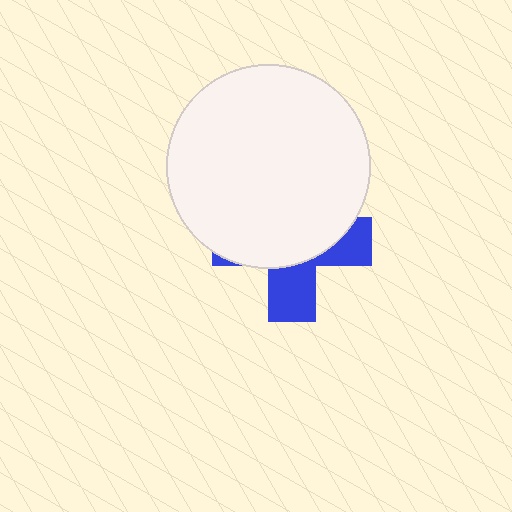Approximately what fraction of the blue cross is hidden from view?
Roughly 65% of the blue cross is hidden behind the white circle.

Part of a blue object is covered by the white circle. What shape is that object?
It is a cross.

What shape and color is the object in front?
The object in front is a white circle.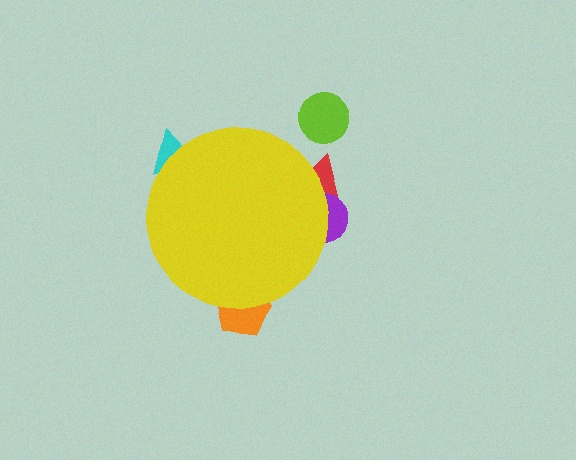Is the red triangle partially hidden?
Yes, the red triangle is partially hidden behind the yellow circle.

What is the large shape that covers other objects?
A yellow circle.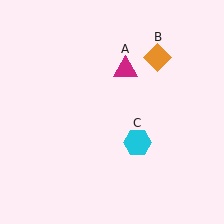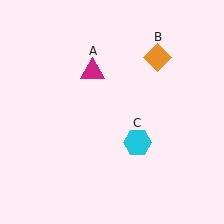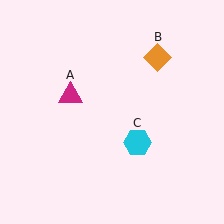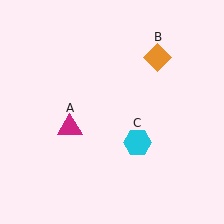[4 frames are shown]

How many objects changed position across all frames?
1 object changed position: magenta triangle (object A).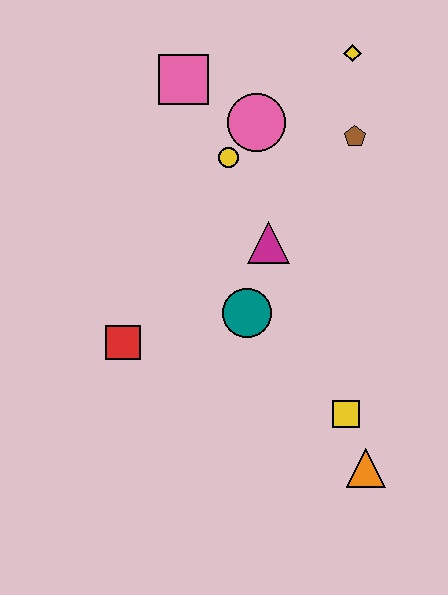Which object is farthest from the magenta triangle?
The orange triangle is farthest from the magenta triangle.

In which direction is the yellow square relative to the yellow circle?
The yellow square is below the yellow circle.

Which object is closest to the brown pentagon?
The yellow diamond is closest to the brown pentagon.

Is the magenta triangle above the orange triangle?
Yes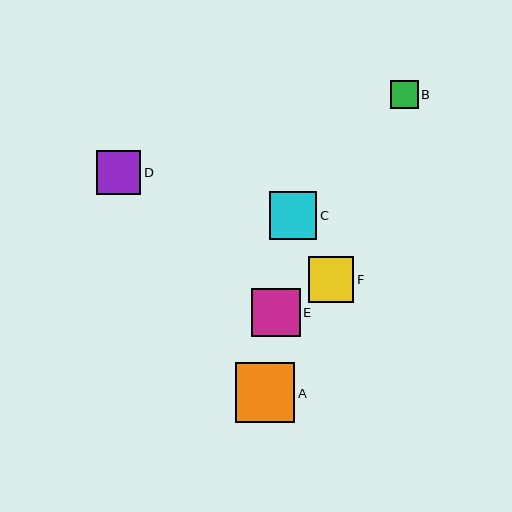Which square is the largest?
Square A is the largest with a size of approximately 60 pixels.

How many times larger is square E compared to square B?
Square E is approximately 1.7 times the size of square B.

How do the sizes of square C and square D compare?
Square C and square D are approximately the same size.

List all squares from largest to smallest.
From largest to smallest: A, E, C, F, D, B.